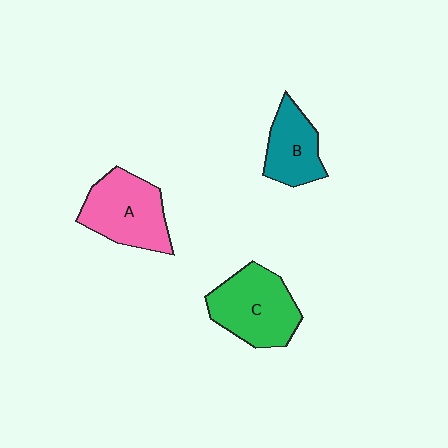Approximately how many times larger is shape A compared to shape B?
Approximately 1.4 times.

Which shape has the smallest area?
Shape B (teal).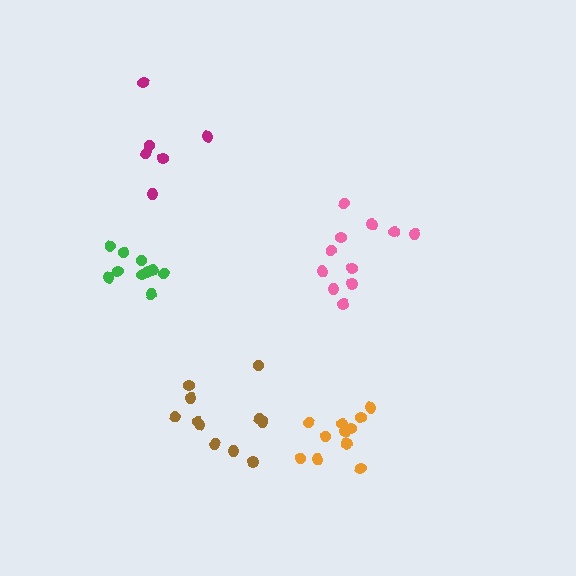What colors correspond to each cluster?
The clusters are colored: green, orange, magenta, brown, pink.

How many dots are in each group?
Group 1: 10 dots, Group 2: 11 dots, Group 3: 6 dots, Group 4: 11 dots, Group 5: 11 dots (49 total).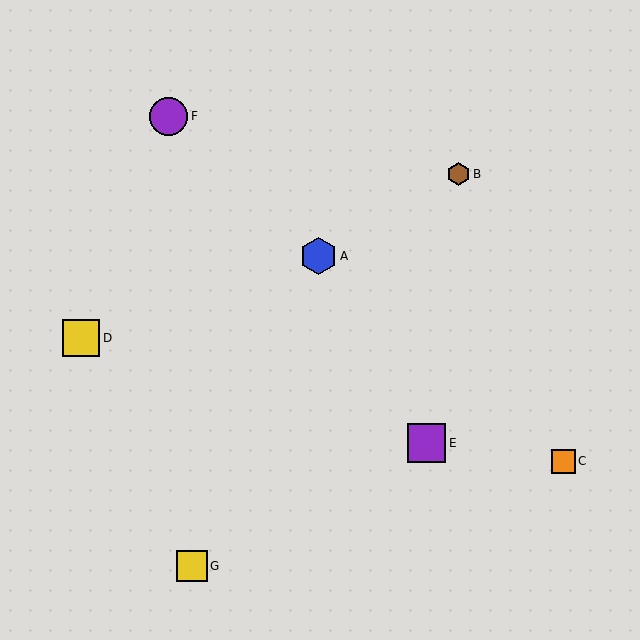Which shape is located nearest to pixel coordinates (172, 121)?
The purple circle (labeled F) at (168, 116) is nearest to that location.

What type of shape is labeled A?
Shape A is a blue hexagon.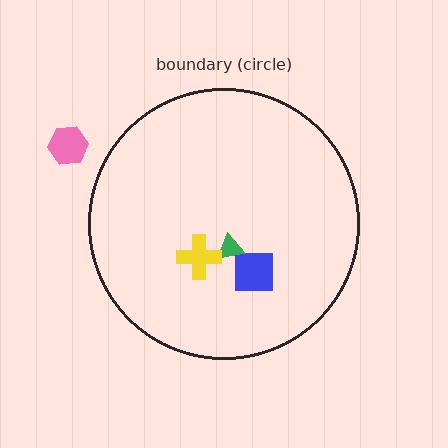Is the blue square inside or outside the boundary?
Inside.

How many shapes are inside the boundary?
3 inside, 1 outside.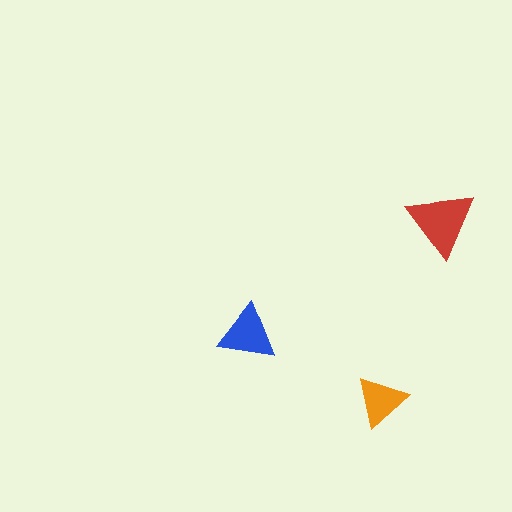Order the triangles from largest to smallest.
the red one, the blue one, the orange one.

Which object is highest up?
The red triangle is topmost.